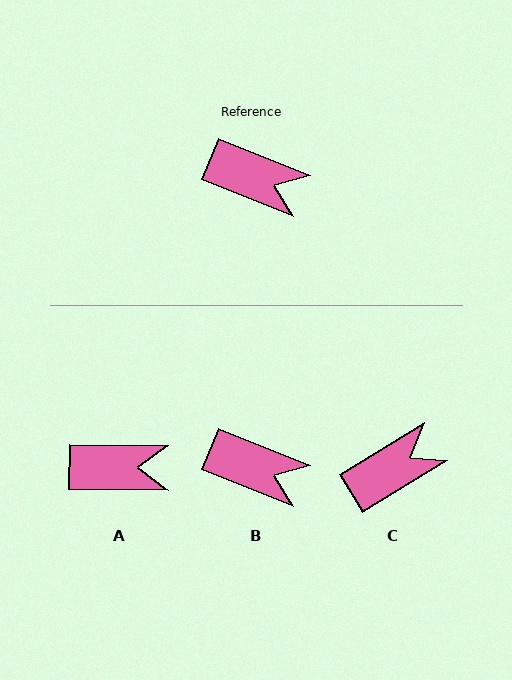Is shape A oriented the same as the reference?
No, it is off by about 22 degrees.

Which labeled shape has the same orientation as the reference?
B.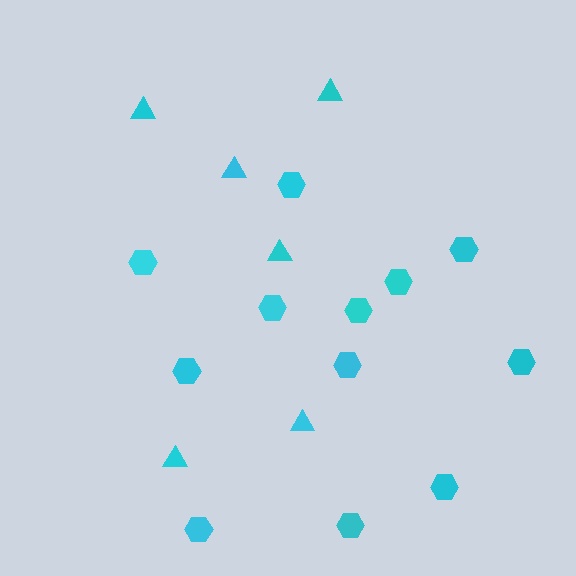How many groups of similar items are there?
There are 2 groups: one group of hexagons (12) and one group of triangles (6).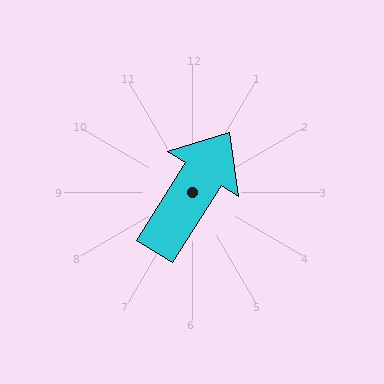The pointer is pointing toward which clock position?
Roughly 1 o'clock.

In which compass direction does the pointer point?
Northeast.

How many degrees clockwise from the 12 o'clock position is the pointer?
Approximately 32 degrees.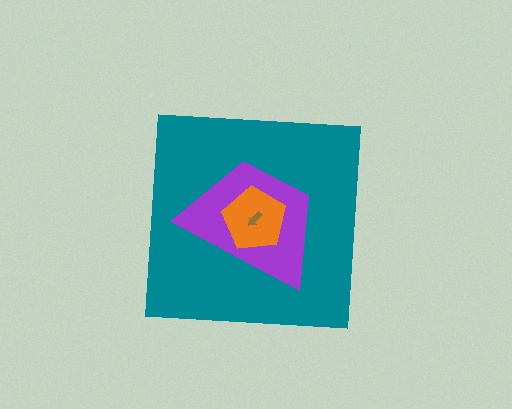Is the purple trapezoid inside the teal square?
Yes.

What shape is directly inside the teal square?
The purple trapezoid.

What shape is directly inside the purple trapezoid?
The orange pentagon.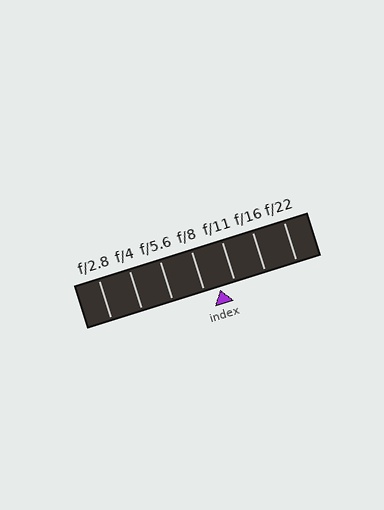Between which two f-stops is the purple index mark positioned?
The index mark is between f/8 and f/11.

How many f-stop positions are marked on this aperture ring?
There are 7 f-stop positions marked.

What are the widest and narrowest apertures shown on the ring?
The widest aperture shown is f/2.8 and the narrowest is f/22.